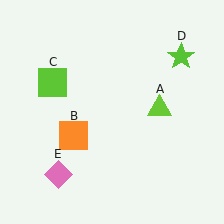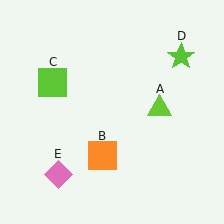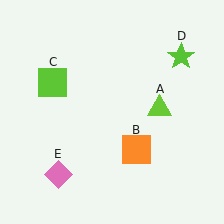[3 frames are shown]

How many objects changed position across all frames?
1 object changed position: orange square (object B).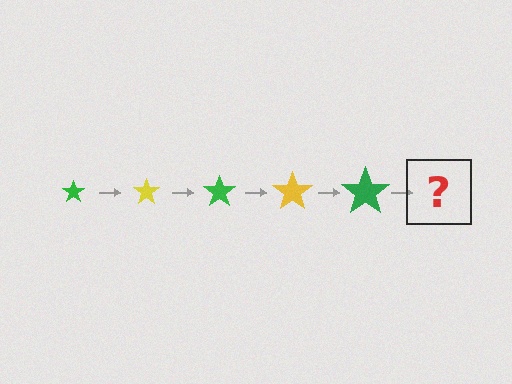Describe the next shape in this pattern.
It should be a yellow star, larger than the previous one.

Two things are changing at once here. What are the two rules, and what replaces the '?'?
The two rules are that the star grows larger each step and the color cycles through green and yellow. The '?' should be a yellow star, larger than the previous one.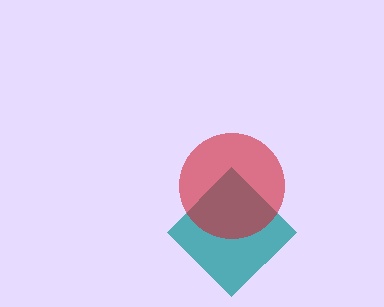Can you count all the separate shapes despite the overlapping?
Yes, there are 2 separate shapes.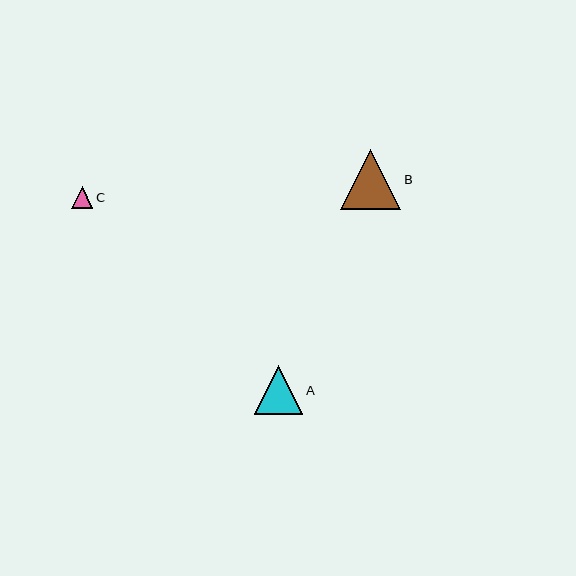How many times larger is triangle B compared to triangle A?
Triangle B is approximately 1.2 times the size of triangle A.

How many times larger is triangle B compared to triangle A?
Triangle B is approximately 1.2 times the size of triangle A.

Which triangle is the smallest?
Triangle C is the smallest with a size of approximately 21 pixels.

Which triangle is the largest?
Triangle B is the largest with a size of approximately 60 pixels.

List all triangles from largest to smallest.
From largest to smallest: B, A, C.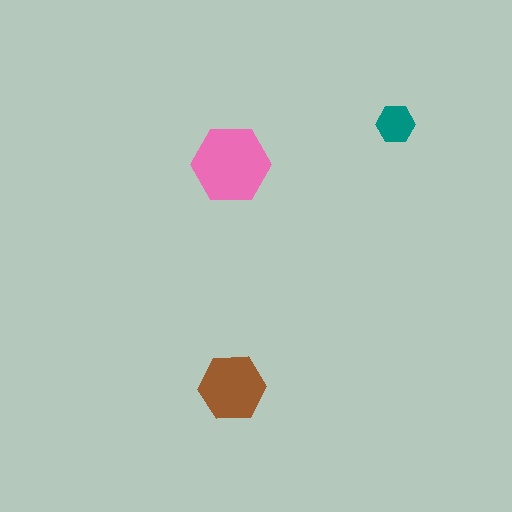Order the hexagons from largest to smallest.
the pink one, the brown one, the teal one.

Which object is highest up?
The teal hexagon is topmost.